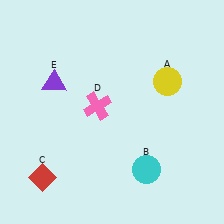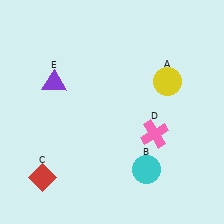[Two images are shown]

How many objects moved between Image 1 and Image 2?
1 object moved between the two images.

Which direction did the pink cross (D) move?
The pink cross (D) moved right.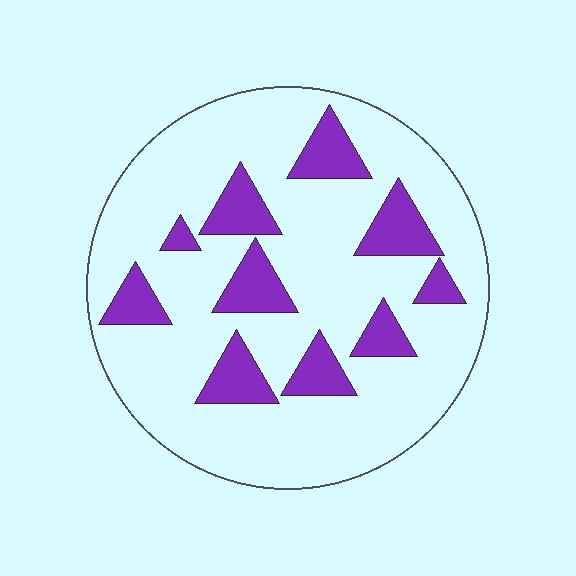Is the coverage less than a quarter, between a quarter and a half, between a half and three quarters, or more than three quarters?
Less than a quarter.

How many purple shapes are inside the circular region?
10.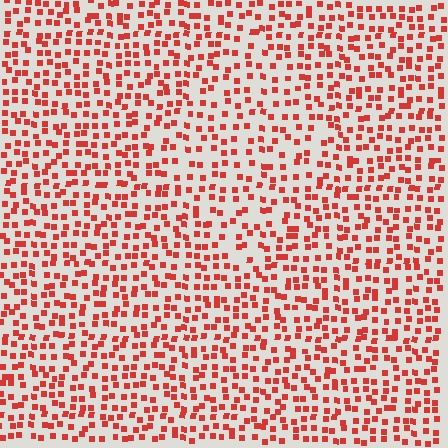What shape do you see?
I see a diamond.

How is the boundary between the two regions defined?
The boundary is defined by a change in element density (approximately 1.4x ratio). All elements are the same color, size, and shape.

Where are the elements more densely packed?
The elements are more densely packed outside the diamond boundary.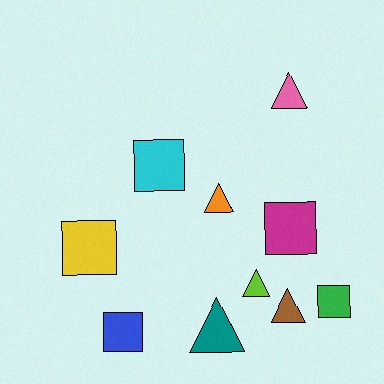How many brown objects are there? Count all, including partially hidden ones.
There is 1 brown object.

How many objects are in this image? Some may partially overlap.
There are 10 objects.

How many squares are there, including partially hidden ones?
There are 5 squares.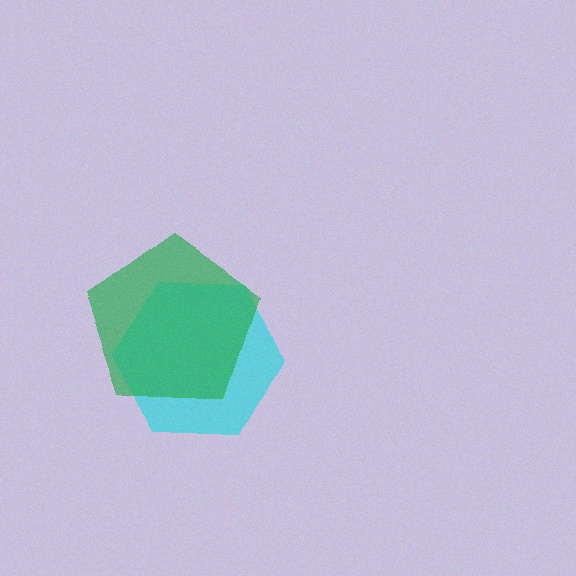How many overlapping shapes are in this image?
There are 2 overlapping shapes in the image.